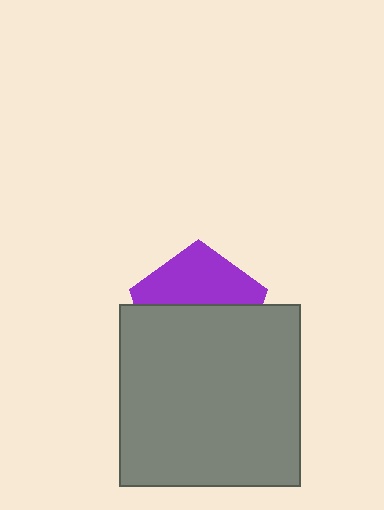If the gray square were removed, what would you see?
You would see the complete purple pentagon.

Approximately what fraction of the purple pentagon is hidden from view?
Roughly 58% of the purple pentagon is hidden behind the gray square.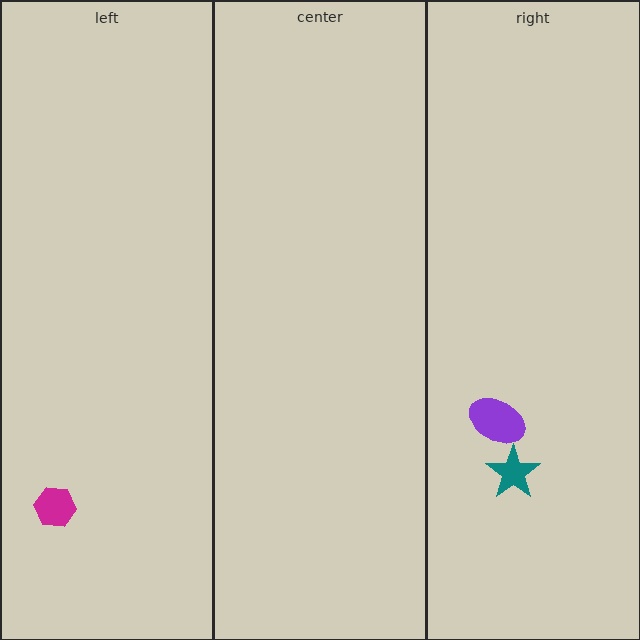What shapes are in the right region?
The purple ellipse, the teal star.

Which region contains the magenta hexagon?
The left region.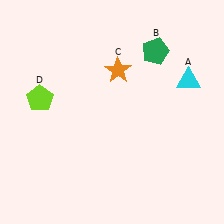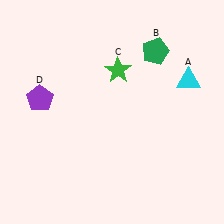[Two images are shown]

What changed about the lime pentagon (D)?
In Image 1, D is lime. In Image 2, it changed to purple.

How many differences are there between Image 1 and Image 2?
There are 2 differences between the two images.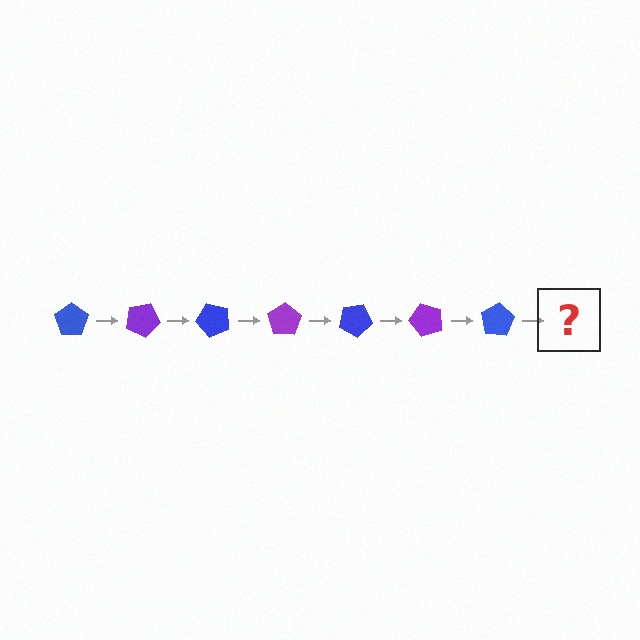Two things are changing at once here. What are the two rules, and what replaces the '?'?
The two rules are that it rotates 25 degrees each step and the color cycles through blue and purple. The '?' should be a purple pentagon, rotated 175 degrees from the start.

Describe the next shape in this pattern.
It should be a purple pentagon, rotated 175 degrees from the start.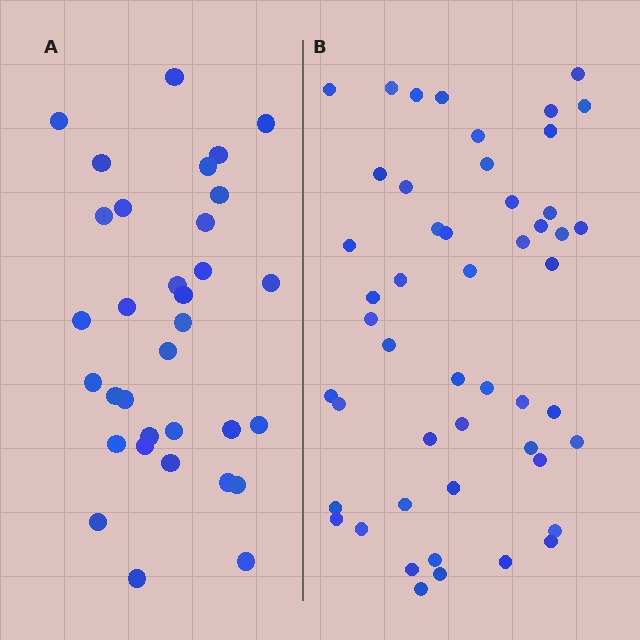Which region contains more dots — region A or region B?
Region B (the right region) has more dots.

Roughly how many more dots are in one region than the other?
Region B has approximately 15 more dots than region A.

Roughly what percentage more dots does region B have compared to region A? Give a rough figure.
About 50% more.